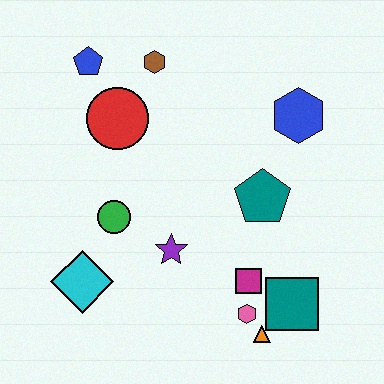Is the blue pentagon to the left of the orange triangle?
Yes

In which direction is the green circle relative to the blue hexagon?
The green circle is to the left of the blue hexagon.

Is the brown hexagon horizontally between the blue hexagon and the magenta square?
No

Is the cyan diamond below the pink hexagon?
No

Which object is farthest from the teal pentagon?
The blue pentagon is farthest from the teal pentagon.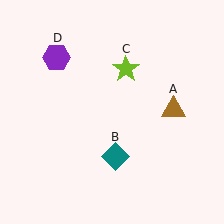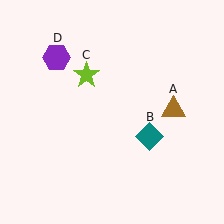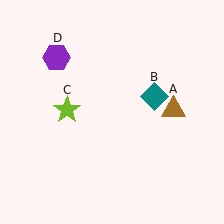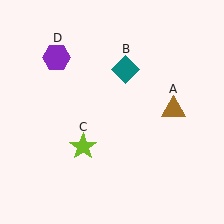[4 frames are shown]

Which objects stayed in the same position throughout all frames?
Brown triangle (object A) and purple hexagon (object D) remained stationary.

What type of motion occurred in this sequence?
The teal diamond (object B), lime star (object C) rotated counterclockwise around the center of the scene.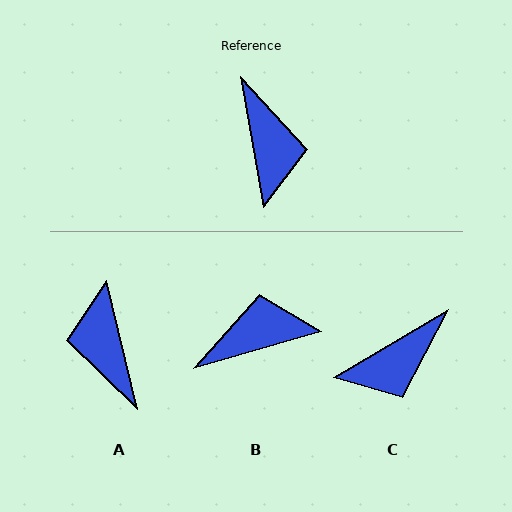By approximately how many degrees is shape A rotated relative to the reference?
Approximately 177 degrees clockwise.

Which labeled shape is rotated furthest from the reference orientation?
A, about 177 degrees away.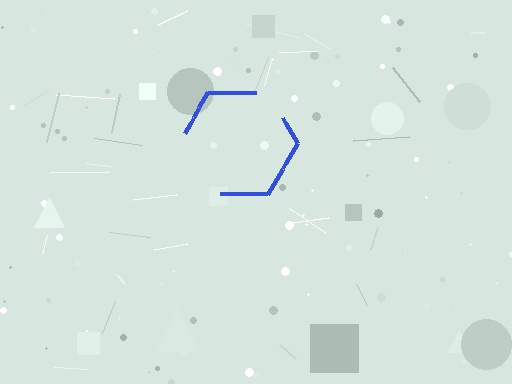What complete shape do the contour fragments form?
The contour fragments form a hexagon.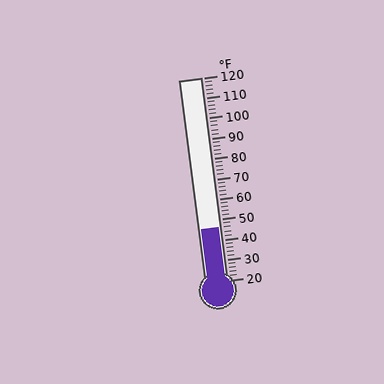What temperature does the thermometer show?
The thermometer shows approximately 46°F.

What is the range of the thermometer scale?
The thermometer scale ranges from 20°F to 120°F.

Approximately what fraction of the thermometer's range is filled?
The thermometer is filled to approximately 25% of its range.